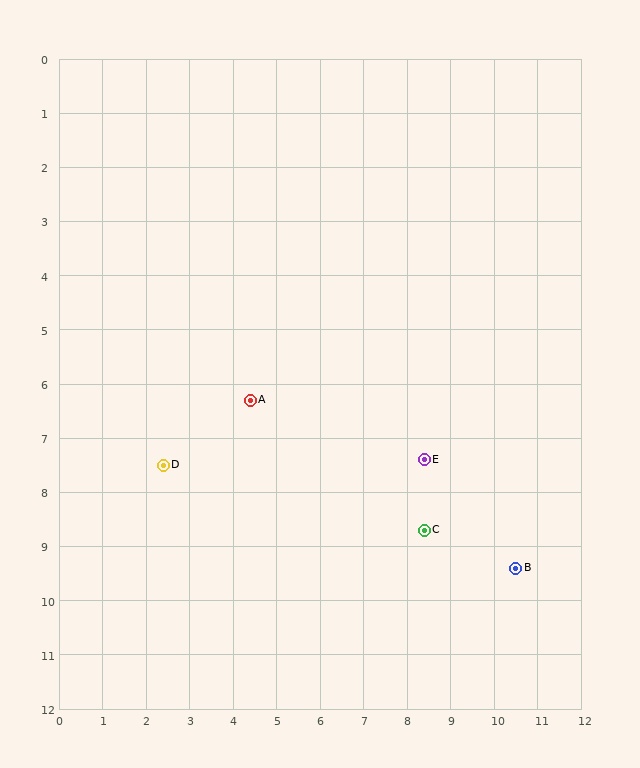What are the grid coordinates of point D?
Point D is at approximately (2.4, 7.5).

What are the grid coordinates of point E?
Point E is at approximately (8.4, 7.4).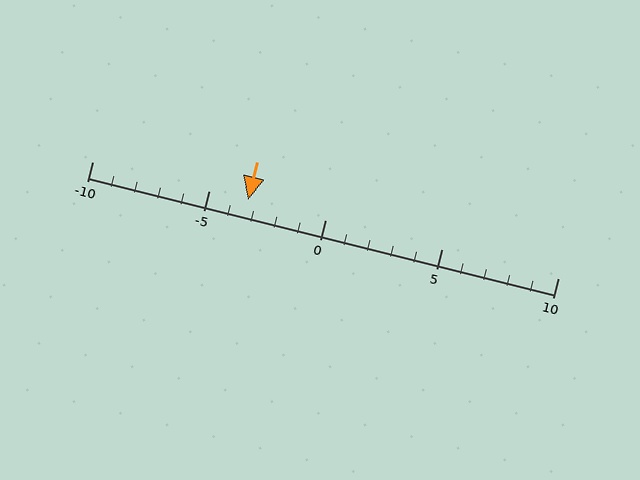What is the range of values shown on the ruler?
The ruler shows values from -10 to 10.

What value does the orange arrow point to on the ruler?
The orange arrow points to approximately -3.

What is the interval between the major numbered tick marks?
The major tick marks are spaced 5 units apart.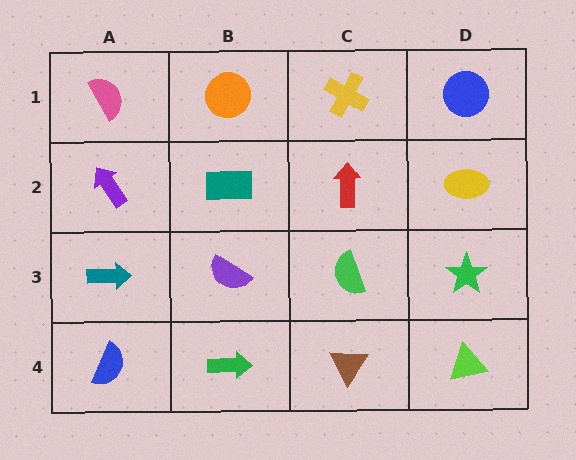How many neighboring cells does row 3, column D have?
3.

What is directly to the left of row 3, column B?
A teal arrow.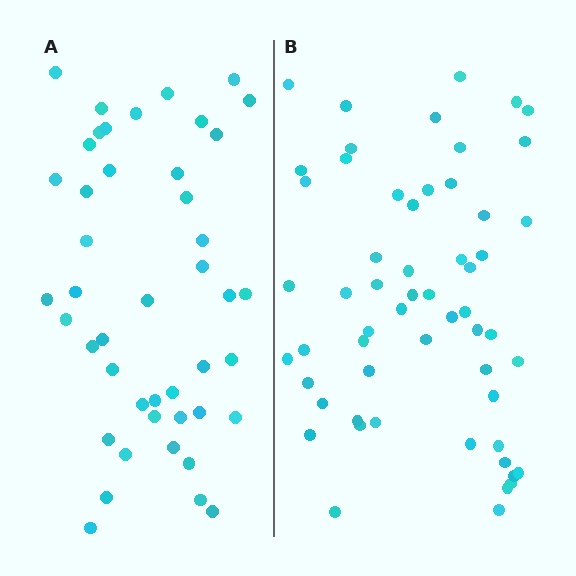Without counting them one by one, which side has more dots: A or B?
Region B (the right region) has more dots.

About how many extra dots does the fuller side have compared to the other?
Region B has roughly 12 or so more dots than region A.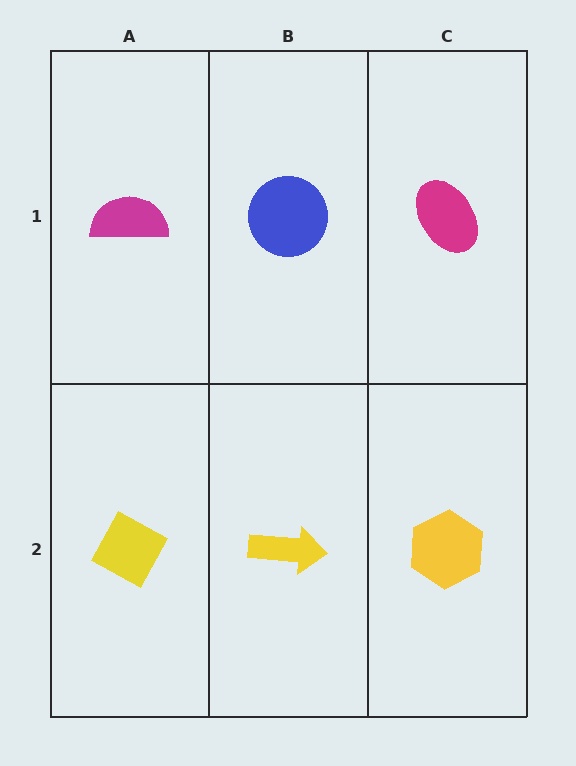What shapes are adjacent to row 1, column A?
A yellow diamond (row 2, column A), a blue circle (row 1, column B).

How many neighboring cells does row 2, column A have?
2.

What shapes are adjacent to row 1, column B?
A yellow arrow (row 2, column B), a magenta semicircle (row 1, column A), a magenta ellipse (row 1, column C).